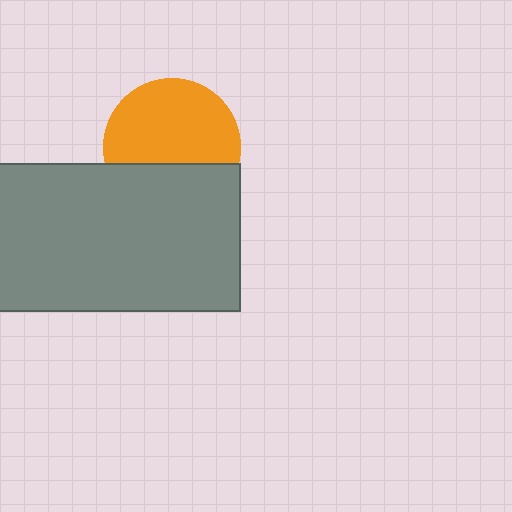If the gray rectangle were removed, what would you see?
You would see the complete orange circle.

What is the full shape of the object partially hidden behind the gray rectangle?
The partially hidden object is an orange circle.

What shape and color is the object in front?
The object in front is a gray rectangle.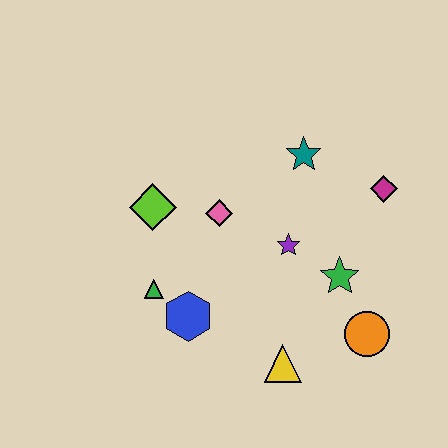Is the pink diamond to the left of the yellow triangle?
Yes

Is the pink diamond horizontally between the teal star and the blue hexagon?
Yes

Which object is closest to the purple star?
The green star is closest to the purple star.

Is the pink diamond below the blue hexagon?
No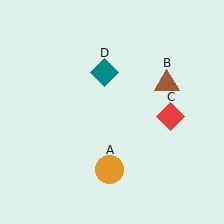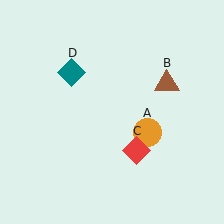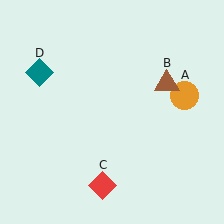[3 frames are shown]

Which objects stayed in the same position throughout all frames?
Brown triangle (object B) remained stationary.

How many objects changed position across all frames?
3 objects changed position: orange circle (object A), red diamond (object C), teal diamond (object D).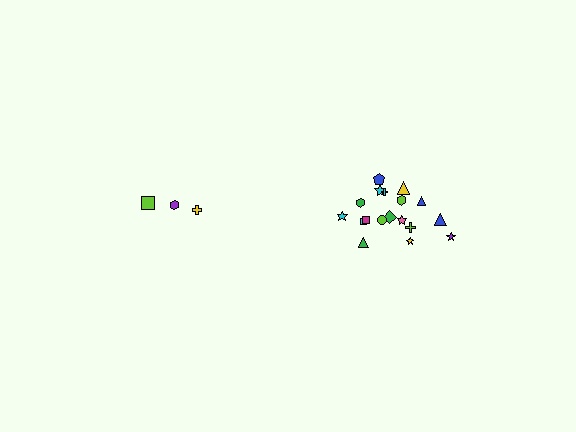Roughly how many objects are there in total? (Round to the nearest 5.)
Roughly 20 objects in total.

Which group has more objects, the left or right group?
The right group.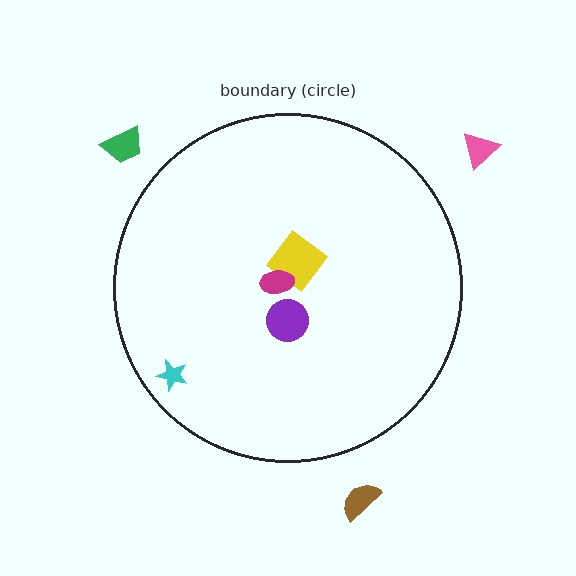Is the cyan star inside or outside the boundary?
Inside.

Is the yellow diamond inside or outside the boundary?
Inside.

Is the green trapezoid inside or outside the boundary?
Outside.